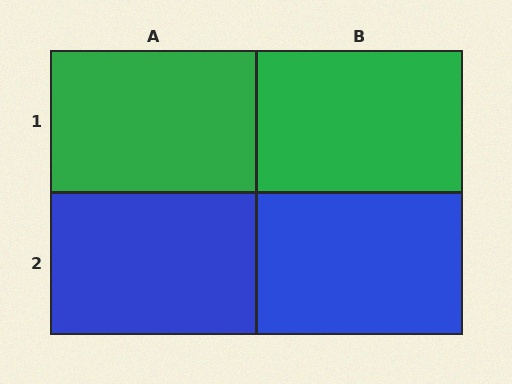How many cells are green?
2 cells are green.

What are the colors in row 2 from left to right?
Blue, blue.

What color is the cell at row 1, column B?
Green.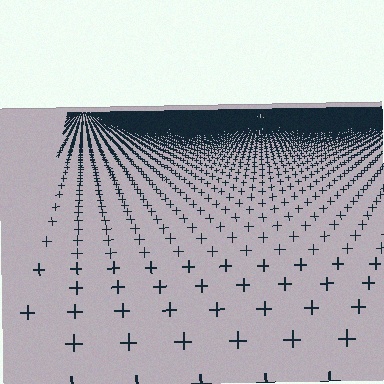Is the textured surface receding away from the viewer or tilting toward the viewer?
The surface is receding away from the viewer. Texture elements get smaller and denser toward the top.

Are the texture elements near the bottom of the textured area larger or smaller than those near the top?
Larger. Near the bottom, elements are closer to the viewer and appear at a bigger on-screen size.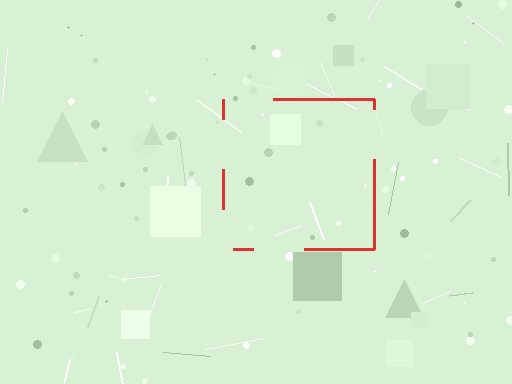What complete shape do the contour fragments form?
The contour fragments form a square.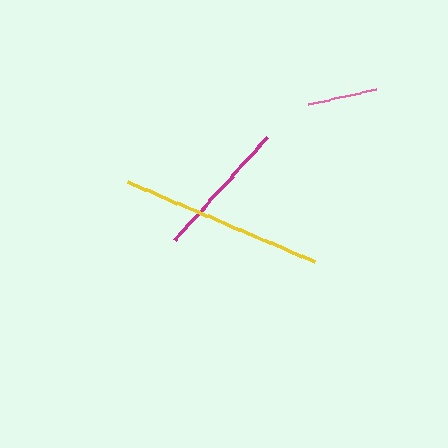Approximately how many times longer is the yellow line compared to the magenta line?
The yellow line is approximately 1.5 times the length of the magenta line.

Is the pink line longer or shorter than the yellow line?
The yellow line is longer than the pink line.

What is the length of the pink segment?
The pink segment is approximately 69 pixels long.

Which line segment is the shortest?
The pink line is the shortest at approximately 69 pixels.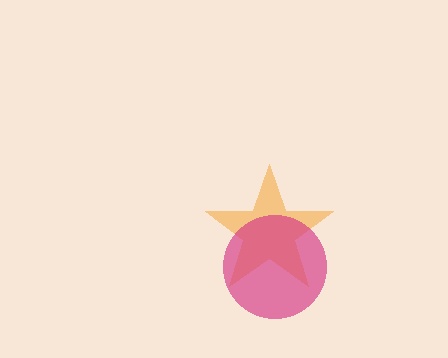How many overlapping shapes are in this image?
There are 2 overlapping shapes in the image.